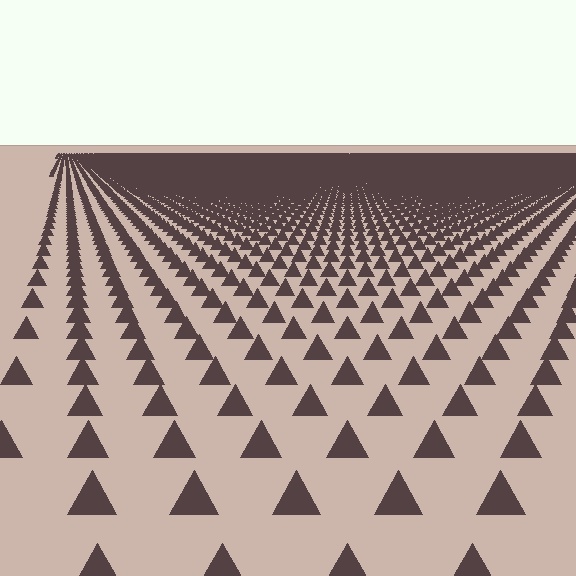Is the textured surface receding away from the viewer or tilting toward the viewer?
The surface is receding away from the viewer. Texture elements get smaller and denser toward the top.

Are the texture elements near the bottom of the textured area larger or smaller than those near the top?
Larger. Near the bottom, elements are closer to the viewer and appear at a bigger on-screen size.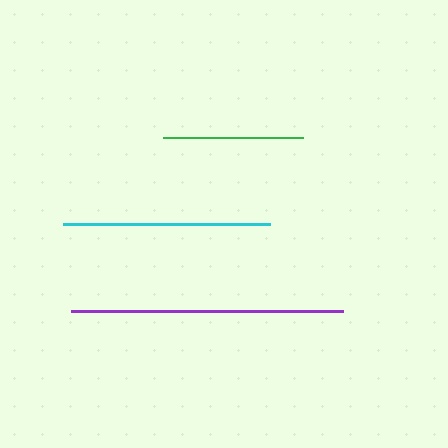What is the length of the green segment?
The green segment is approximately 139 pixels long.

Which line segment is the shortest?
The green line is the shortest at approximately 139 pixels.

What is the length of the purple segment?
The purple segment is approximately 272 pixels long.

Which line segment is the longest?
The purple line is the longest at approximately 272 pixels.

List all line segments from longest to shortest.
From longest to shortest: purple, cyan, green.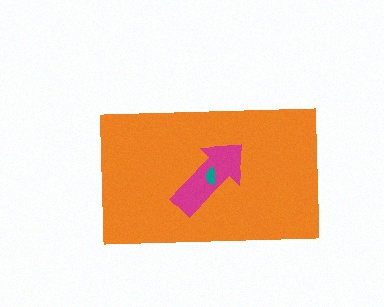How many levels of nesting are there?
3.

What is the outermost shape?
The orange rectangle.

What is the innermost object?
The teal semicircle.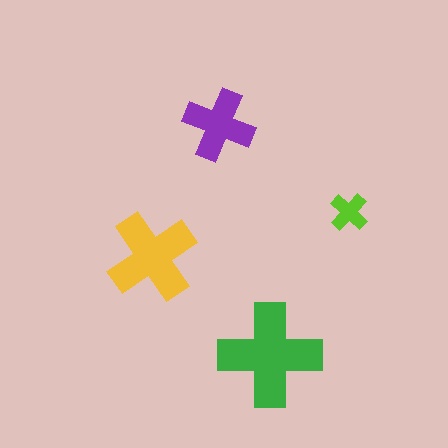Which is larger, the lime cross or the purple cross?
The purple one.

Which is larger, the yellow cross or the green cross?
The green one.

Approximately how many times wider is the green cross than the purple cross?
About 1.5 times wider.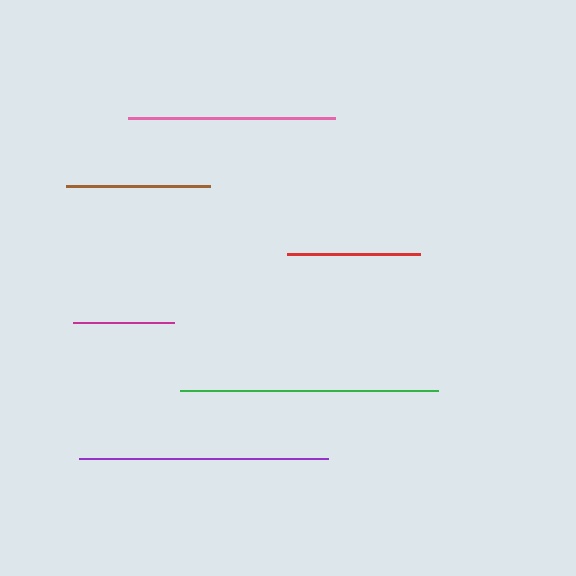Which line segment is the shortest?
The magenta line is the shortest at approximately 101 pixels.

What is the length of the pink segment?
The pink segment is approximately 207 pixels long.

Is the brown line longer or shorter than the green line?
The green line is longer than the brown line.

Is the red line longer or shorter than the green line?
The green line is longer than the red line.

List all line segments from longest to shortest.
From longest to shortest: green, purple, pink, brown, red, magenta.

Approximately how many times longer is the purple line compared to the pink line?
The purple line is approximately 1.2 times the length of the pink line.